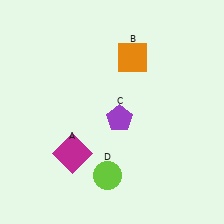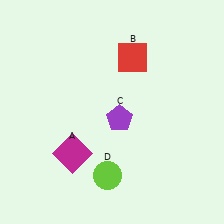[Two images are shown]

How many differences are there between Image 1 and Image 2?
There is 1 difference between the two images.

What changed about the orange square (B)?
In Image 1, B is orange. In Image 2, it changed to red.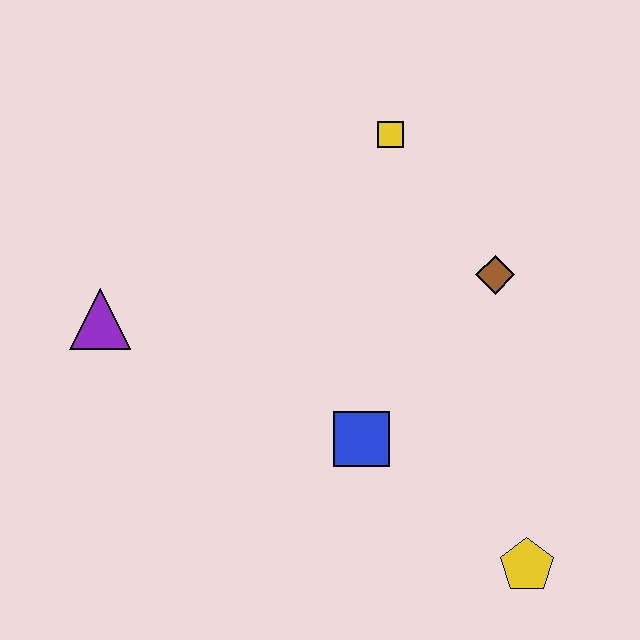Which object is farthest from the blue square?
The yellow square is farthest from the blue square.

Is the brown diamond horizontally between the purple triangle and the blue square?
No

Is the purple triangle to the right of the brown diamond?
No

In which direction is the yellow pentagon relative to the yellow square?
The yellow pentagon is below the yellow square.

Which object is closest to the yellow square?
The brown diamond is closest to the yellow square.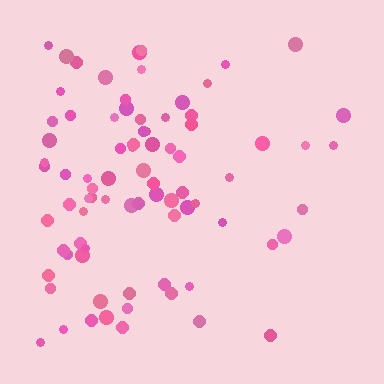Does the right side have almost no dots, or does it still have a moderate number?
Still a moderate number, just noticeably fewer than the left.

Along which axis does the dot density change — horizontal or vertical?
Horizontal.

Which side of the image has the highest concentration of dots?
The left.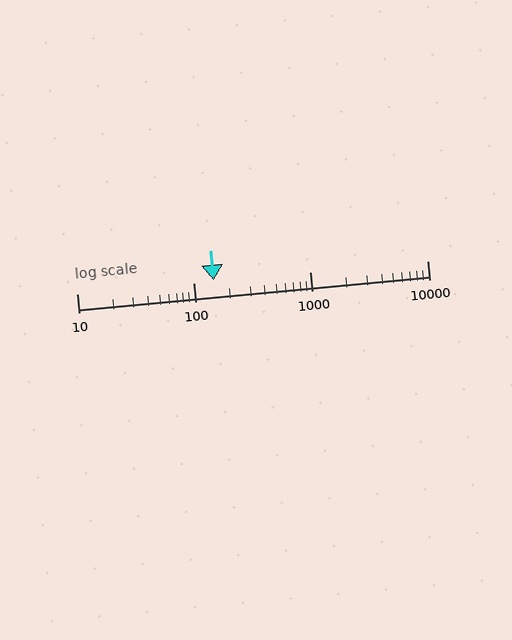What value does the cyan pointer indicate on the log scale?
The pointer indicates approximately 150.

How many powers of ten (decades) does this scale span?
The scale spans 3 decades, from 10 to 10000.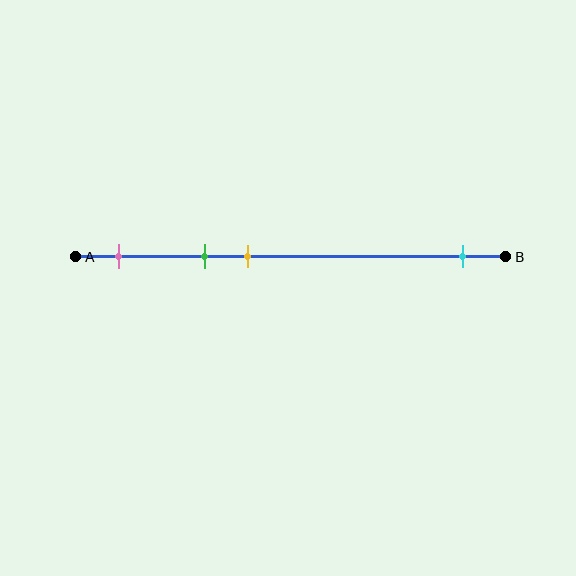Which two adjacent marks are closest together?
The green and yellow marks are the closest adjacent pair.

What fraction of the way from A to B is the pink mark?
The pink mark is approximately 10% (0.1) of the way from A to B.